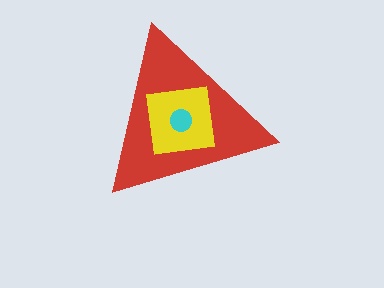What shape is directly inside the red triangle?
The yellow square.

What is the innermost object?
The cyan circle.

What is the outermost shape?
The red triangle.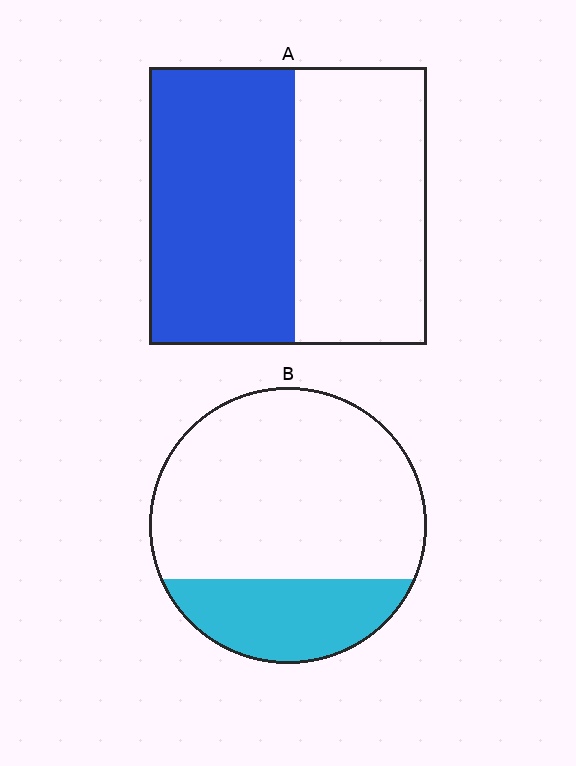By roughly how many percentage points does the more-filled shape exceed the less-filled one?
By roughly 25 percentage points (A over B).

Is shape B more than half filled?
No.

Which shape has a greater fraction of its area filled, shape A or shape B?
Shape A.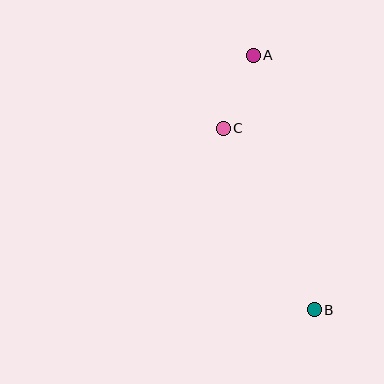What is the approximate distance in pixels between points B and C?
The distance between B and C is approximately 203 pixels.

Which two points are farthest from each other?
Points A and B are farthest from each other.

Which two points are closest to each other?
Points A and C are closest to each other.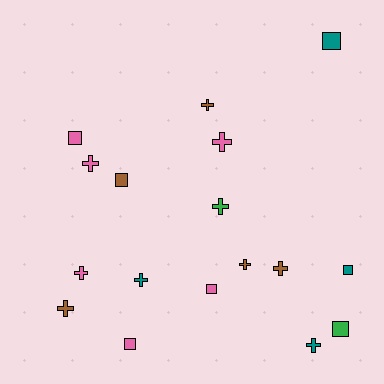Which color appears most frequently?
Pink, with 6 objects.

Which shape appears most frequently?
Cross, with 10 objects.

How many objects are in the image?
There are 17 objects.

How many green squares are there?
There is 1 green square.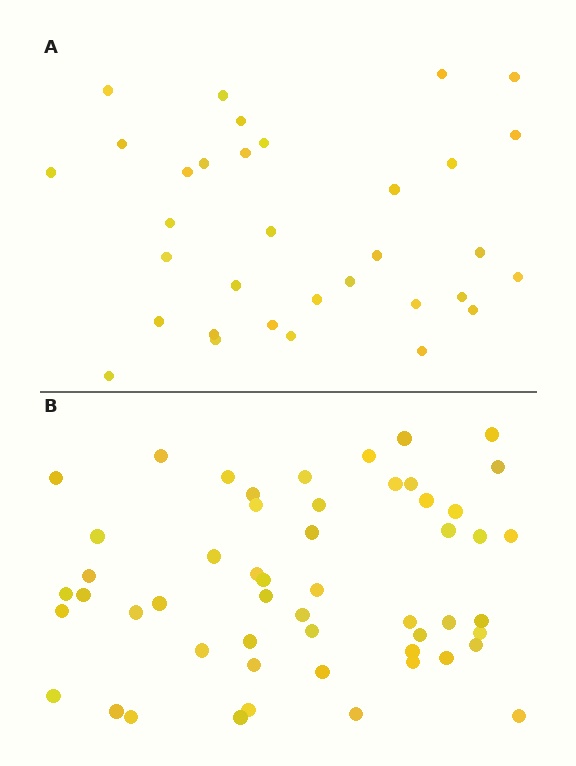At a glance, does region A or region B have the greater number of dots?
Region B (the bottom region) has more dots.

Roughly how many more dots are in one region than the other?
Region B has approximately 20 more dots than region A.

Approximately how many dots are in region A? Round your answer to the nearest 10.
About 30 dots. (The exact count is 33, which rounds to 30.)